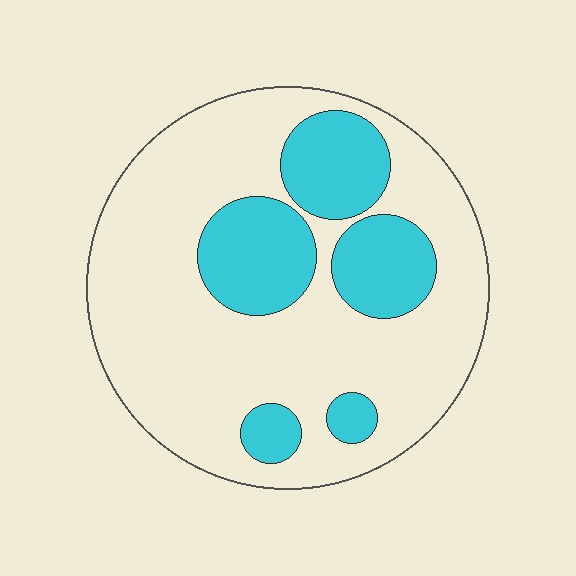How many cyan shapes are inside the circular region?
5.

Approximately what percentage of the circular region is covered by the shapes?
Approximately 25%.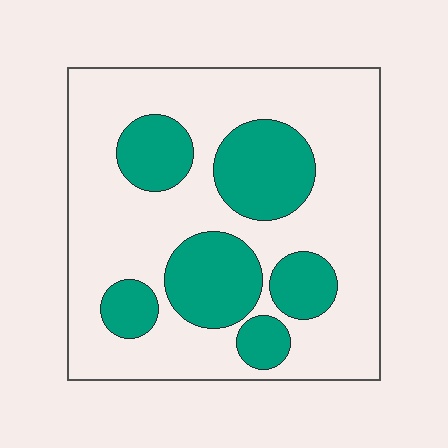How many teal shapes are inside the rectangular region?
6.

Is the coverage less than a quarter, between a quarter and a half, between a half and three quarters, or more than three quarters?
Between a quarter and a half.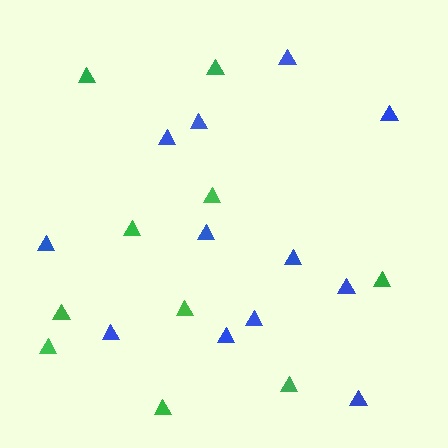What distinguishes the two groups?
There are 2 groups: one group of green triangles (10) and one group of blue triangles (12).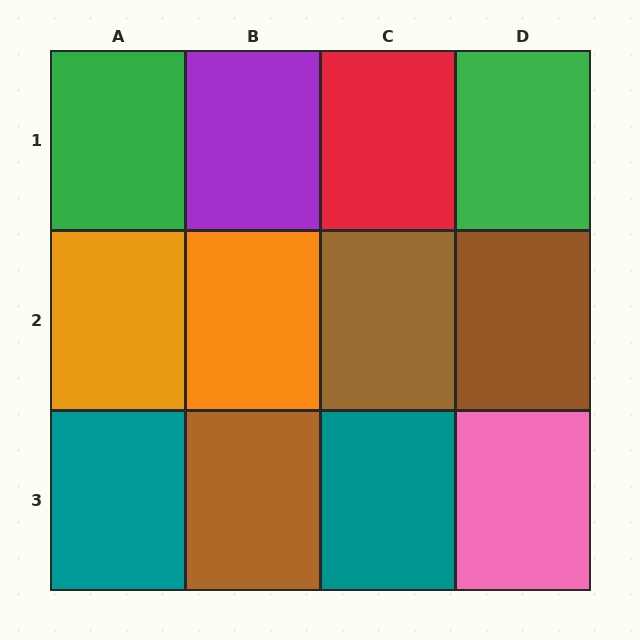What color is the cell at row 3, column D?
Pink.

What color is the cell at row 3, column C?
Teal.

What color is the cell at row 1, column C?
Red.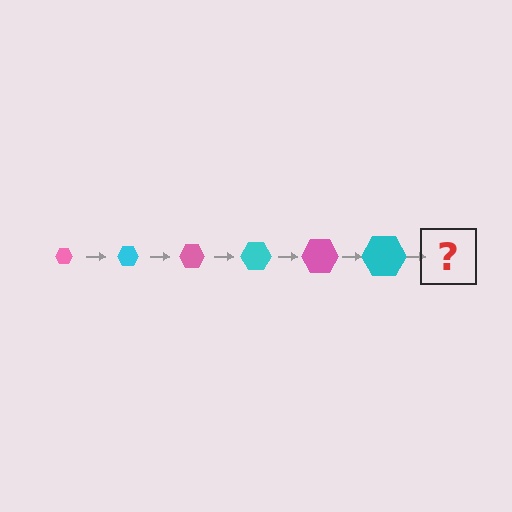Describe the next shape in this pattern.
It should be a pink hexagon, larger than the previous one.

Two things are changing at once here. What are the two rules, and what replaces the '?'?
The two rules are that the hexagon grows larger each step and the color cycles through pink and cyan. The '?' should be a pink hexagon, larger than the previous one.